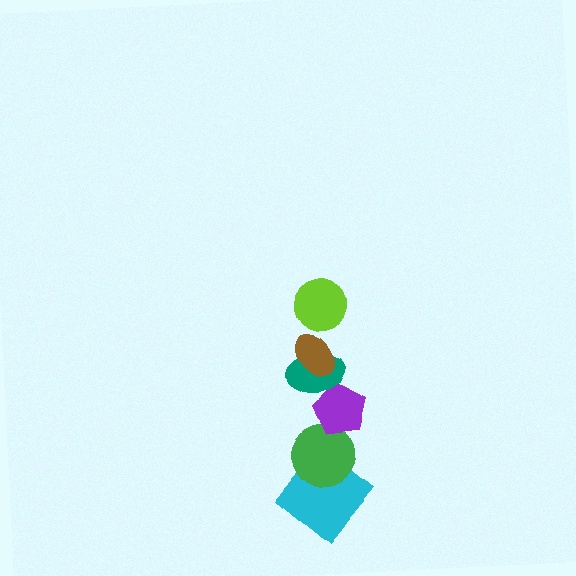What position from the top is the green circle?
The green circle is 5th from the top.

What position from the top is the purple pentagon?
The purple pentagon is 4th from the top.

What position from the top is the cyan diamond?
The cyan diamond is 6th from the top.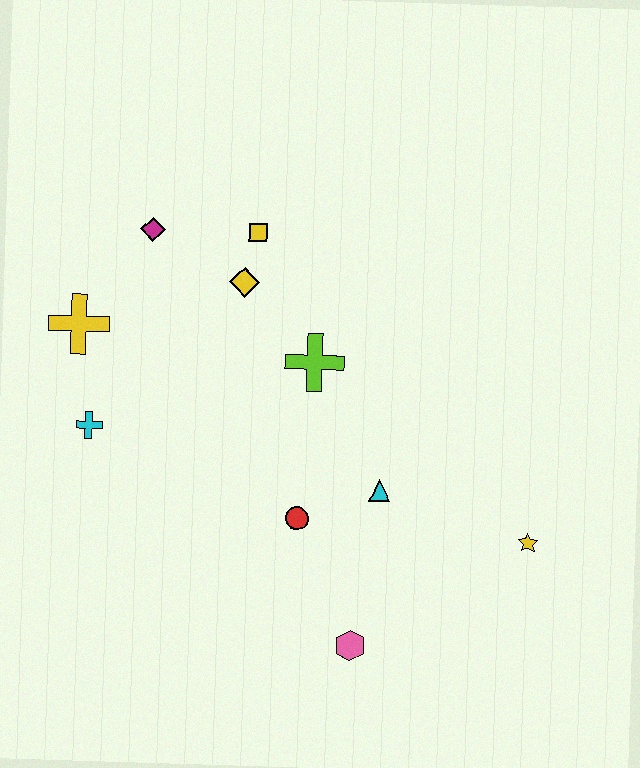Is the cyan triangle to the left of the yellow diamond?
No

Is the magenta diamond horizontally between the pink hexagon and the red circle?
No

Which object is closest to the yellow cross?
The cyan cross is closest to the yellow cross.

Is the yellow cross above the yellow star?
Yes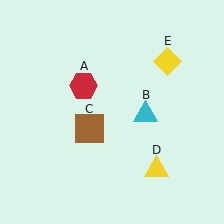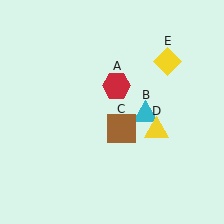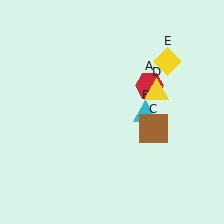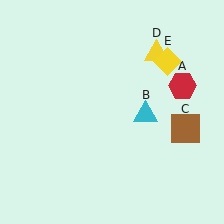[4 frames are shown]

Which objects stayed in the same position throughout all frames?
Cyan triangle (object B) and yellow diamond (object E) remained stationary.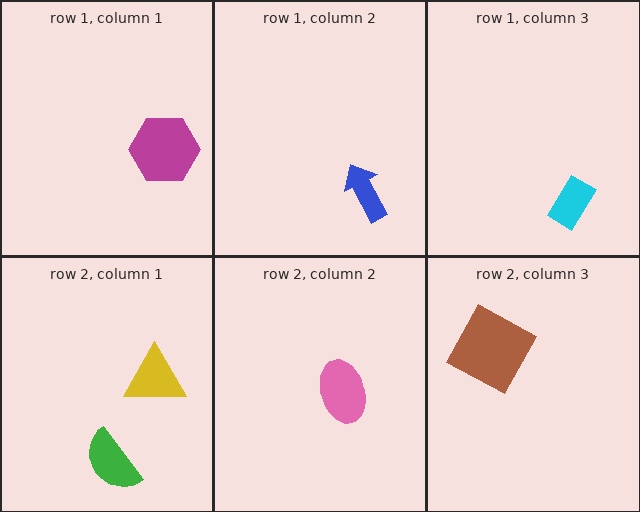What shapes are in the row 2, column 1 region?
The yellow triangle, the green semicircle.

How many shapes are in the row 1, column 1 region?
1.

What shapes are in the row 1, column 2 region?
The blue arrow.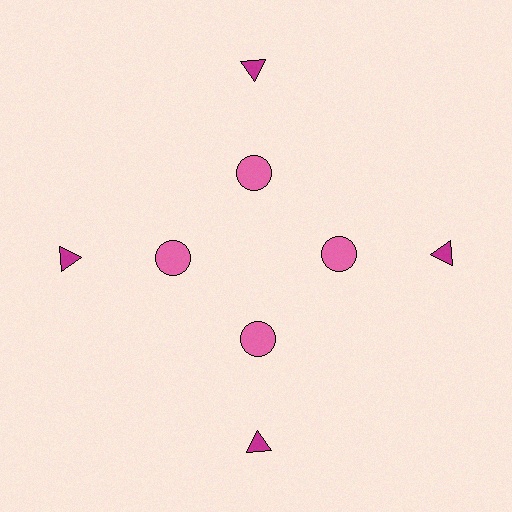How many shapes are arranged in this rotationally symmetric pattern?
There are 8 shapes, arranged in 4 groups of 2.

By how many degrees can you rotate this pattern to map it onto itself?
The pattern maps onto itself every 90 degrees of rotation.